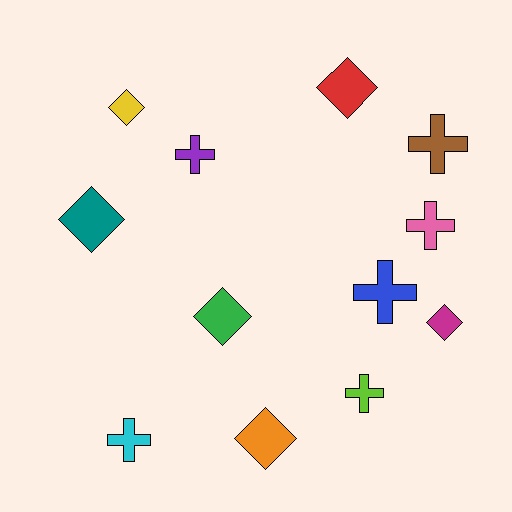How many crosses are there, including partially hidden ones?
There are 6 crosses.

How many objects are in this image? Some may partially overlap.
There are 12 objects.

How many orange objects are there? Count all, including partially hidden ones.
There is 1 orange object.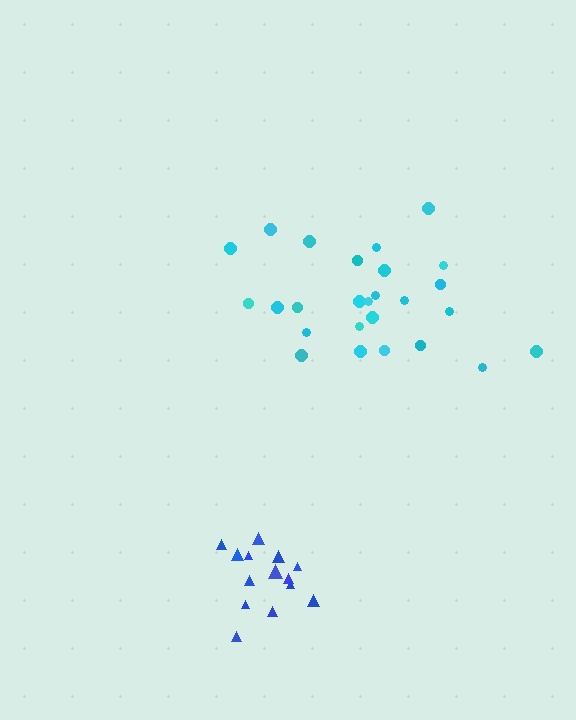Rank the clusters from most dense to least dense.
blue, cyan.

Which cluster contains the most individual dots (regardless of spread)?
Cyan (26).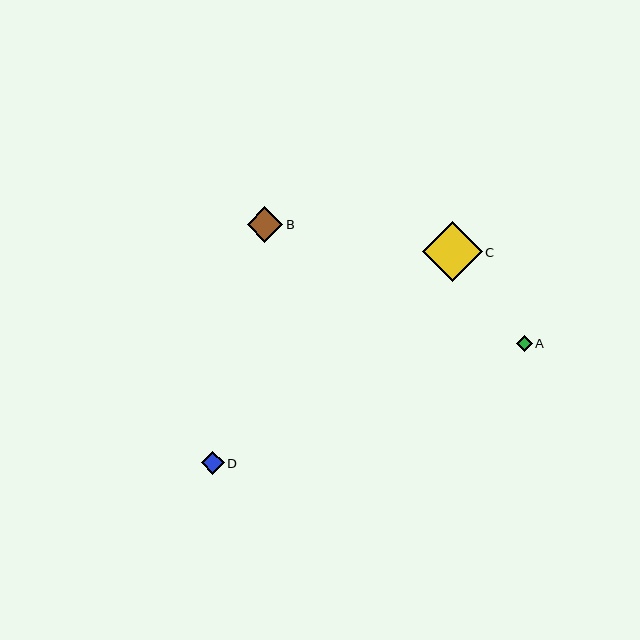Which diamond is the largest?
Diamond C is the largest with a size of approximately 60 pixels.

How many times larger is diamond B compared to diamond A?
Diamond B is approximately 2.3 times the size of diamond A.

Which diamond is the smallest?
Diamond A is the smallest with a size of approximately 16 pixels.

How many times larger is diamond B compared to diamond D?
Diamond B is approximately 1.6 times the size of diamond D.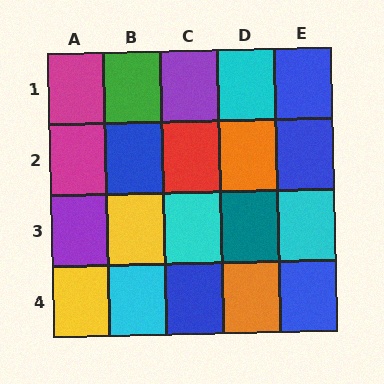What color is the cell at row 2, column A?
Magenta.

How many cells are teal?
1 cell is teal.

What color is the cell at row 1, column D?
Cyan.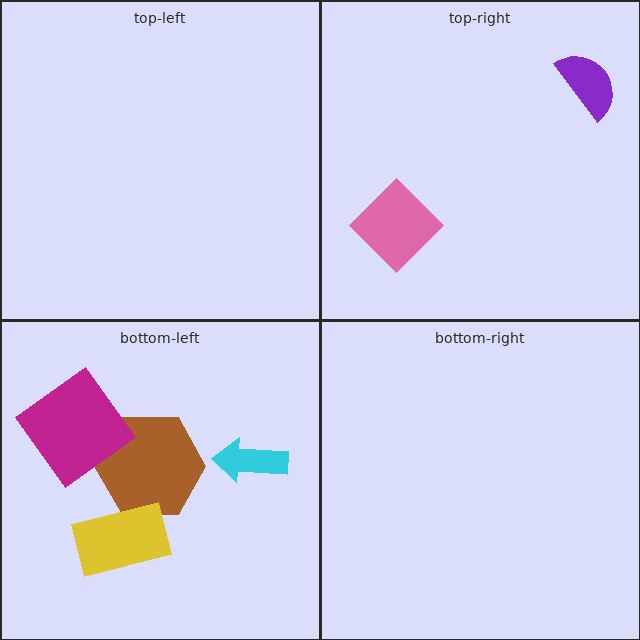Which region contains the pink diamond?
The top-right region.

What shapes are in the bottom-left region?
The cyan arrow, the brown hexagon, the yellow rectangle, the magenta diamond.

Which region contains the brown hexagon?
The bottom-left region.